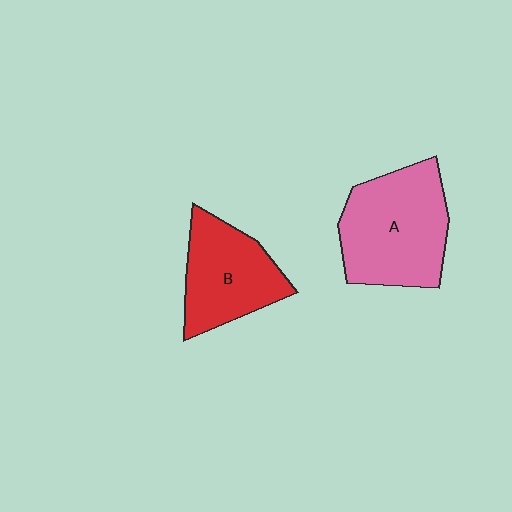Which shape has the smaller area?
Shape B (red).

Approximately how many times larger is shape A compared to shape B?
Approximately 1.3 times.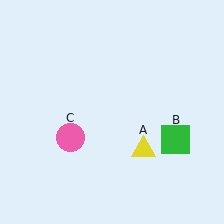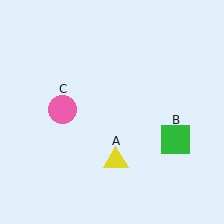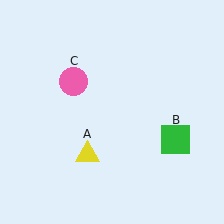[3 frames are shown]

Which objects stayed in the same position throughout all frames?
Green square (object B) remained stationary.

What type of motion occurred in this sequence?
The yellow triangle (object A), pink circle (object C) rotated clockwise around the center of the scene.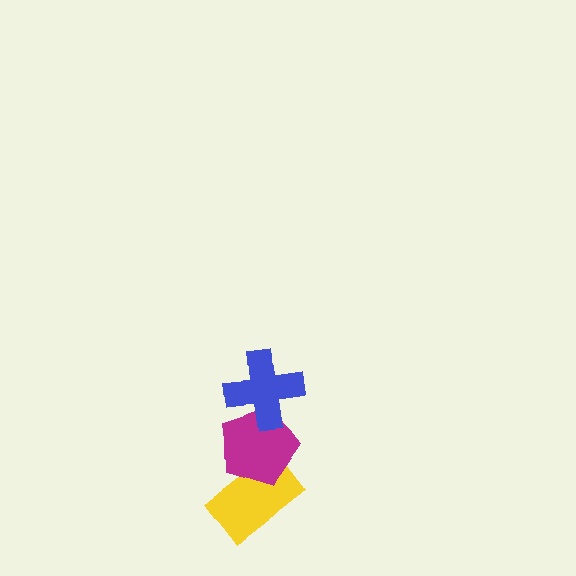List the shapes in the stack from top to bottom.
From top to bottom: the blue cross, the magenta pentagon, the yellow rectangle.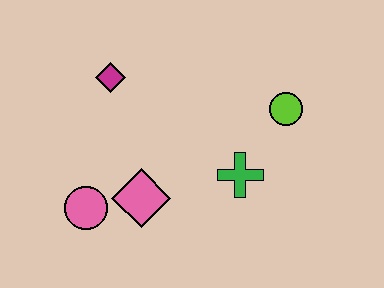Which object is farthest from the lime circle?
The pink circle is farthest from the lime circle.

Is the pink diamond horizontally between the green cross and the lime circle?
No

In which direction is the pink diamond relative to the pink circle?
The pink diamond is to the right of the pink circle.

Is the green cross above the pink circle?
Yes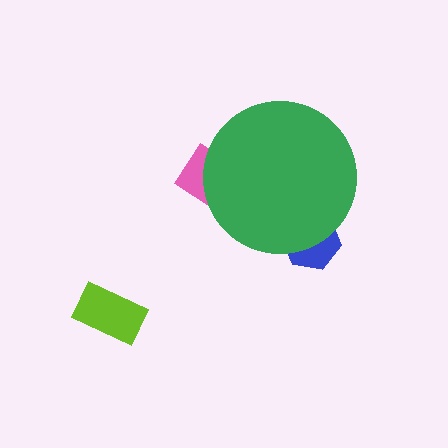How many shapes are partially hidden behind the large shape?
2 shapes are partially hidden.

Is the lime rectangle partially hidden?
No, the lime rectangle is fully visible.